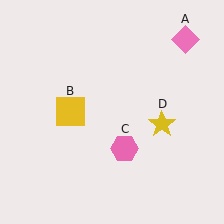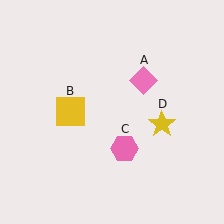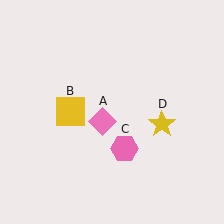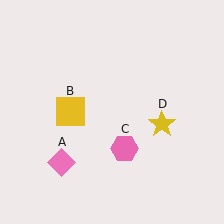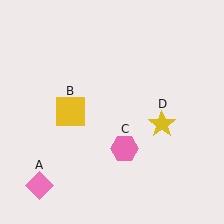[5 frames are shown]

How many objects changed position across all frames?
1 object changed position: pink diamond (object A).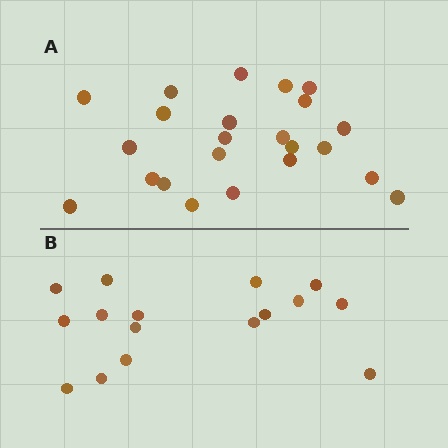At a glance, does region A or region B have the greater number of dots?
Region A (the top region) has more dots.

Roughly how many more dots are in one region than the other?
Region A has roughly 8 or so more dots than region B.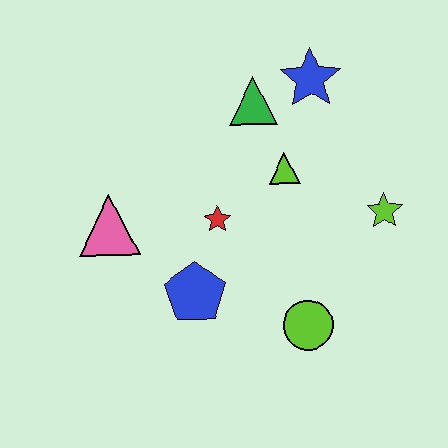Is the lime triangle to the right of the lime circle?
No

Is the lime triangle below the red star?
No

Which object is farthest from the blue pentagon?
The blue star is farthest from the blue pentagon.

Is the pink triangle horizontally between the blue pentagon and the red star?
No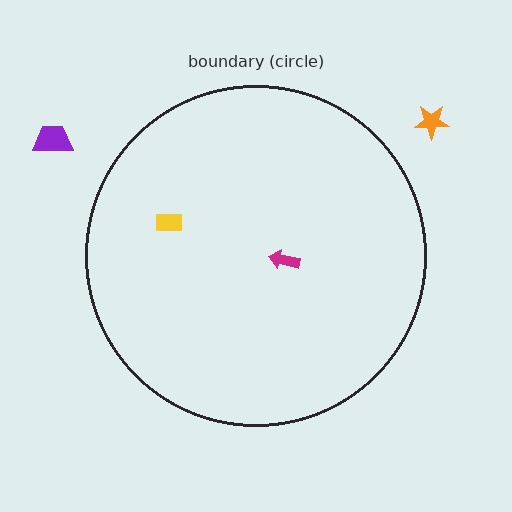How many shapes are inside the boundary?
2 inside, 2 outside.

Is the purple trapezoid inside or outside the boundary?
Outside.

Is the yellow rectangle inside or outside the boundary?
Inside.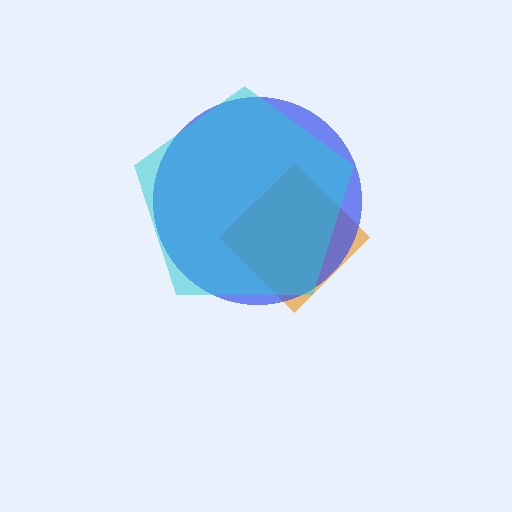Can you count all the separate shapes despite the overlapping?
Yes, there are 3 separate shapes.